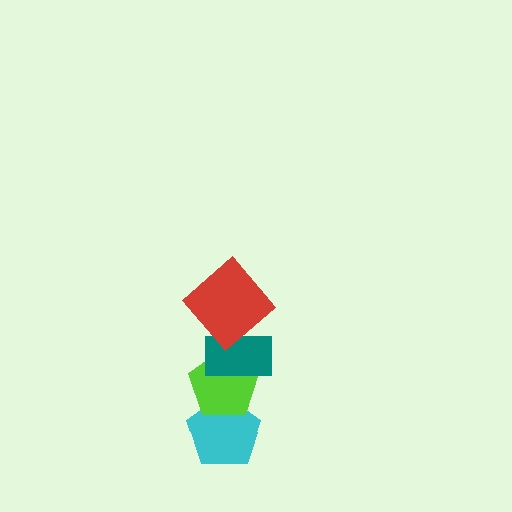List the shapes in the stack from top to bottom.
From top to bottom: the red diamond, the teal rectangle, the lime pentagon, the cyan pentagon.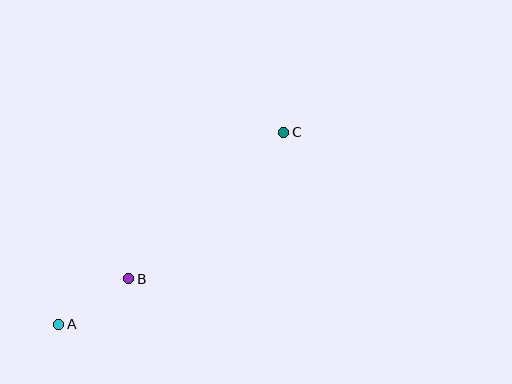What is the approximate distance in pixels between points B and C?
The distance between B and C is approximately 213 pixels.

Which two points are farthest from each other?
Points A and C are farthest from each other.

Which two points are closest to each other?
Points A and B are closest to each other.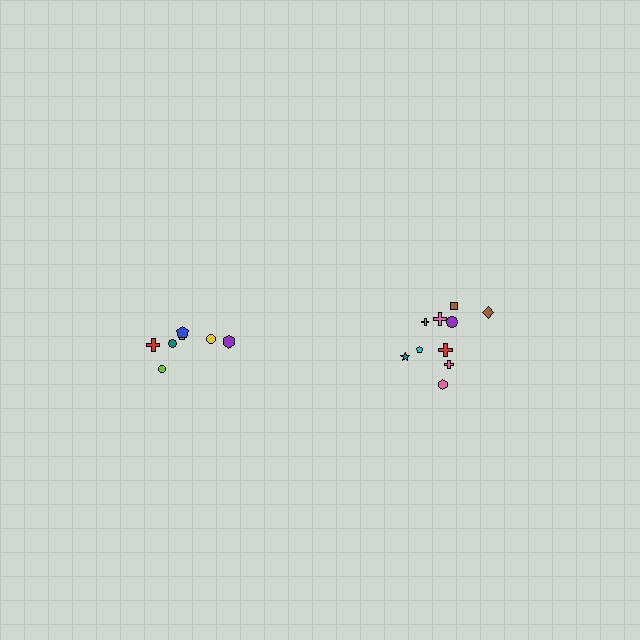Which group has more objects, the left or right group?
The right group.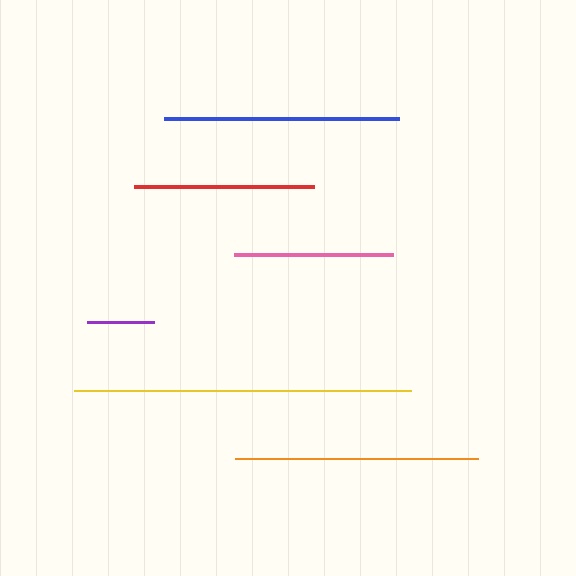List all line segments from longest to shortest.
From longest to shortest: yellow, orange, blue, red, pink, purple.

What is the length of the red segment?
The red segment is approximately 180 pixels long.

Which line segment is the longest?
The yellow line is the longest at approximately 337 pixels.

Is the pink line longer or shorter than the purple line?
The pink line is longer than the purple line.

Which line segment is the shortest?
The purple line is the shortest at approximately 67 pixels.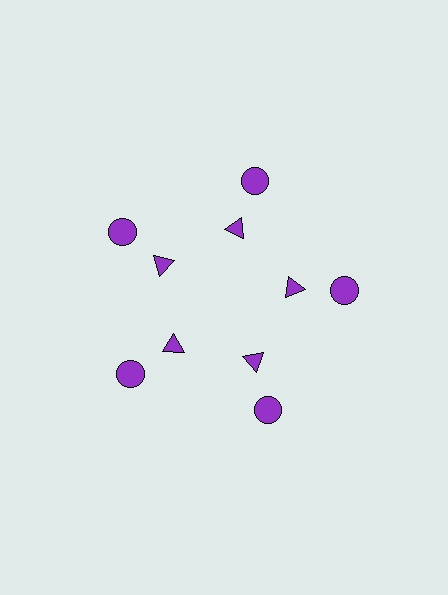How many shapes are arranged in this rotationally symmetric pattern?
There are 10 shapes, arranged in 5 groups of 2.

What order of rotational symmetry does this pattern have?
This pattern has 5-fold rotational symmetry.